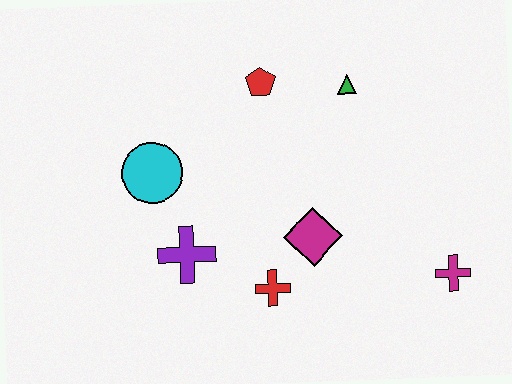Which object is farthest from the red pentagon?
The magenta cross is farthest from the red pentagon.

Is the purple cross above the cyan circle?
No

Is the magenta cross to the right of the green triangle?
Yes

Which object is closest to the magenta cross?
The magenta diamond is closest to the magenta cross.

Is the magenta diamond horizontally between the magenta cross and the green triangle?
No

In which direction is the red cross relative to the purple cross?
The red cross is to the right of the purple cross.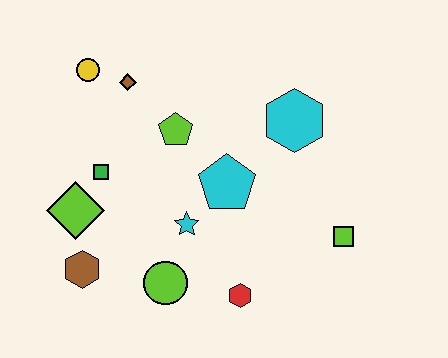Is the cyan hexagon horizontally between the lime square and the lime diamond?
Yes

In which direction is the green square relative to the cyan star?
The green square is to the left of the cyan star.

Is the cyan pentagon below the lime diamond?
No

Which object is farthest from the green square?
The lime square is farthest from the green square.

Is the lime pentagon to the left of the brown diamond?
No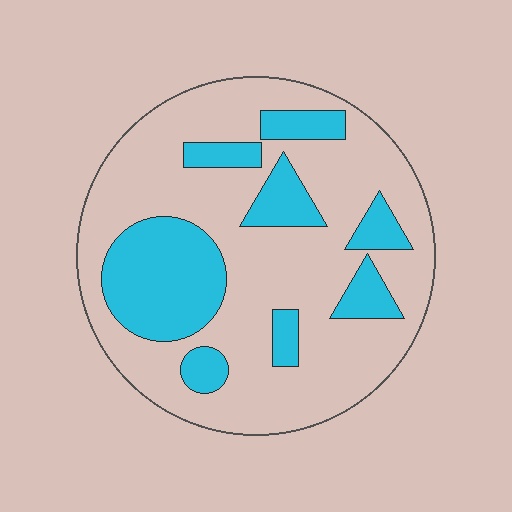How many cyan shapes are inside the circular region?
8.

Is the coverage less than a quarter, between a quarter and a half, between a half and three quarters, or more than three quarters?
Between a quarter and a half.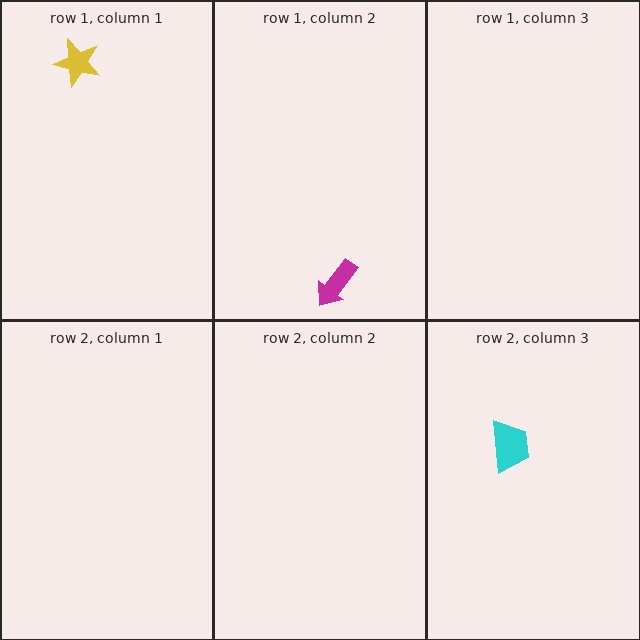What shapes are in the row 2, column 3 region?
The cyan trapezoid.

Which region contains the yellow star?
The row 1, column 1 region.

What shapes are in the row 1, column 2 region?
The magenta arrow.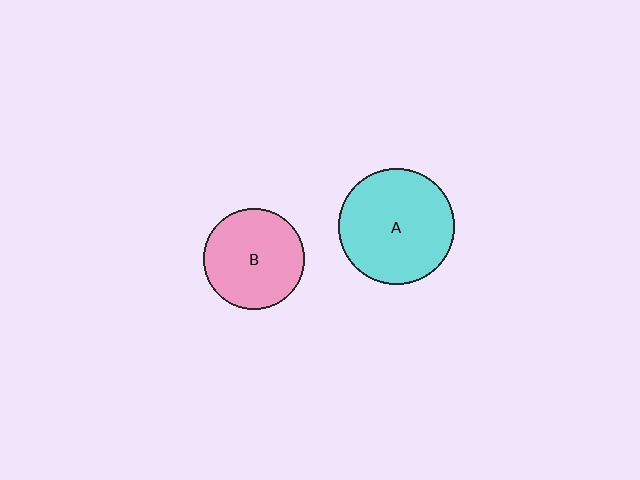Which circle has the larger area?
Circle A (cyan).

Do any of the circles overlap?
No, none of the circles overlap.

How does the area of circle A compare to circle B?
Approximately 1.3 times.